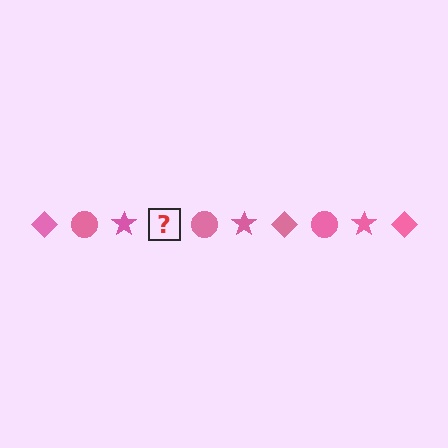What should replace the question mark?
The question mark should be replaced with a pink diamond.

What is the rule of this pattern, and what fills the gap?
The rule is that the pattern cycles through diamond, circle, star shapes in pink. The gap should be filled with a pink diamond.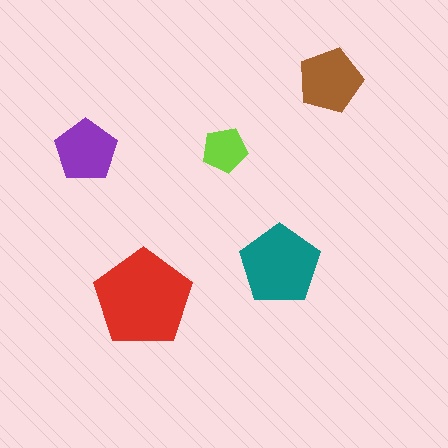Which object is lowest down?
The red pentagon is bottommost.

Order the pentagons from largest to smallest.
the red one, the teal one, the brown one, the purple one, the lime one.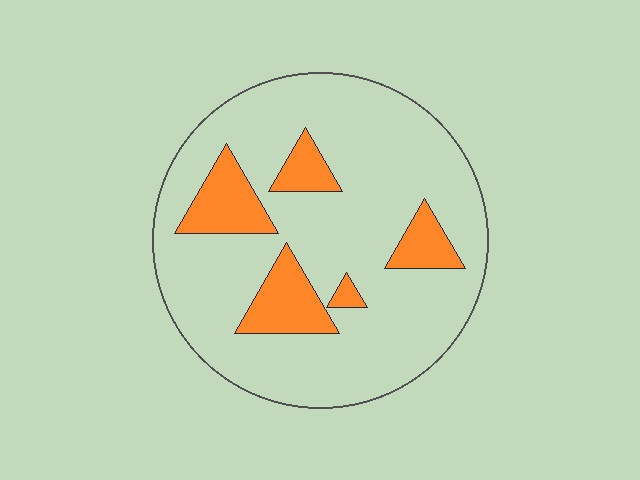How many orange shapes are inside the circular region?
5.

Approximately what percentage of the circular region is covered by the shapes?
Approximately 20%.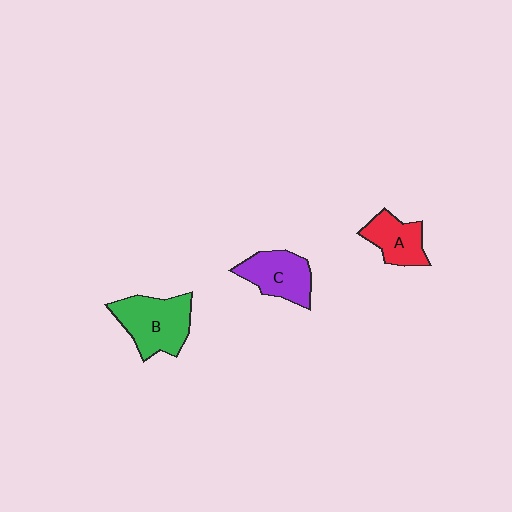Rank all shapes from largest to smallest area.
From largest to smallest: B (green), C (purple), A (red).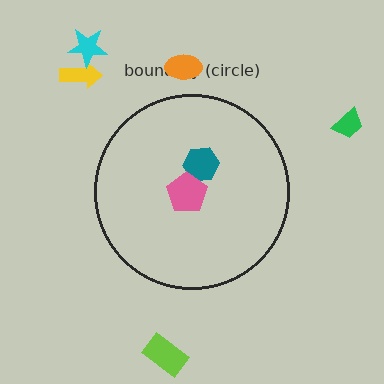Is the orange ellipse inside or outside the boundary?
Outside.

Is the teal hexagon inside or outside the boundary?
Inside.